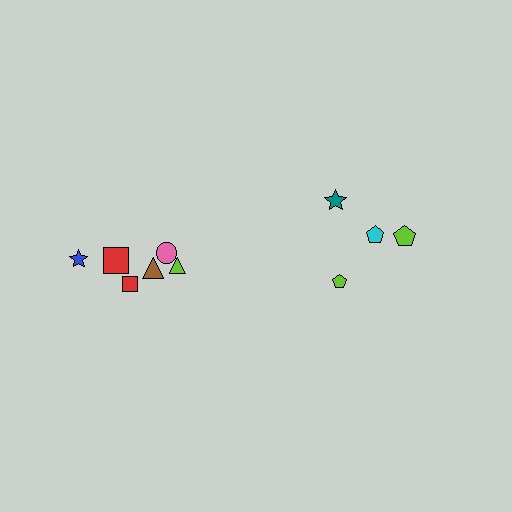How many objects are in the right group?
There are 4 objects.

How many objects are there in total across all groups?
There are 10 objects.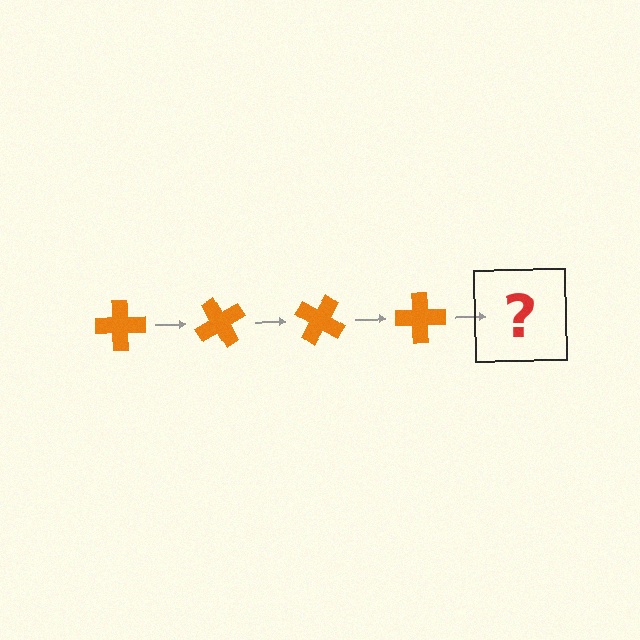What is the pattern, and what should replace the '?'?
The pattern is that the cross rotates 60 degrees each step. The '?' should be an orange cross rotated 240 degrees.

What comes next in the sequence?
The next element should be an orange cross rotated 240 degrees.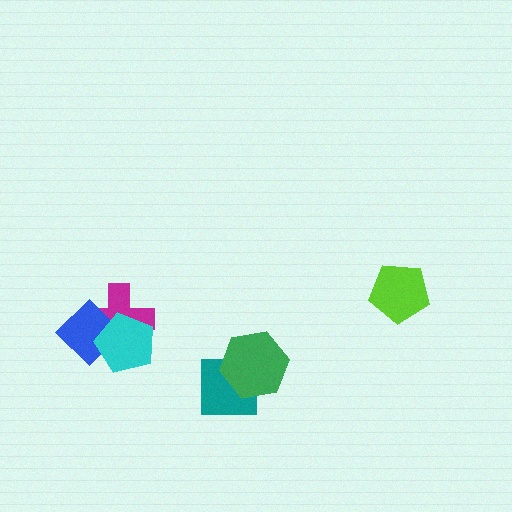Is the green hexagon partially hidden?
No, no other shape covers it.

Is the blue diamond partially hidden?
Yes, it is partially covered by another shape.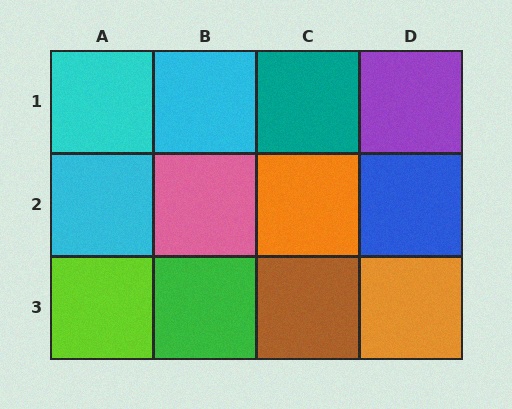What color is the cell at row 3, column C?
Brown.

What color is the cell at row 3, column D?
Orange.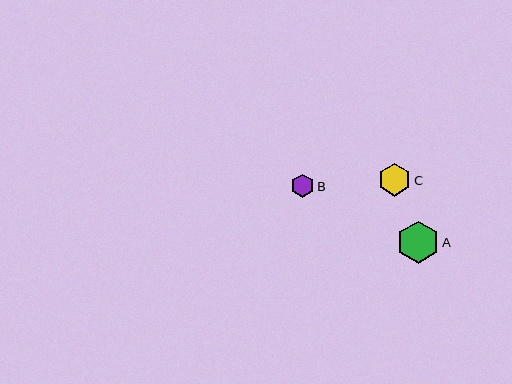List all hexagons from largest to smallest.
From largest to smallest: A, C, B.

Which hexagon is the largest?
Hexagon A is the largest with a size of approximately 42 pixels.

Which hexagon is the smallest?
Hexagon B is the smallest with a size of approximately 23 pixels.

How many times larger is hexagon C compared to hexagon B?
Hexagon C is approximately 1.4 times the size of hexagon B.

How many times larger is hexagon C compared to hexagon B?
Hexagon C is approximately 1.4 times the size of hexagon B.